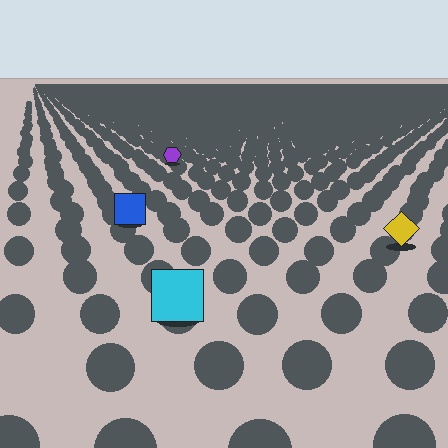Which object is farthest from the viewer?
The purple hexagon is farthest from the viewer. It appears smaller and the ground texture around it is denser.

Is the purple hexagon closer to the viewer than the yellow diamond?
No. The yellow diamond is closer — you can tell from the texture gradient: the ground texture is coarser near it.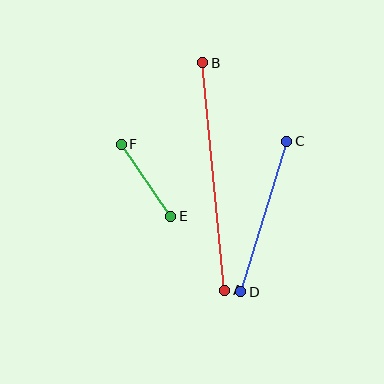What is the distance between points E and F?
The distance is approximately 88 pixels.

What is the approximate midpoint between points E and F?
The midpoint is at approximately (146, 180) pixels.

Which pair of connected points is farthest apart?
Points A and B are farthest apart.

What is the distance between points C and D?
The distance is approximately 157 pixels.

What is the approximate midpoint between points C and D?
The midpoint is at approximately (264, 216) pixels.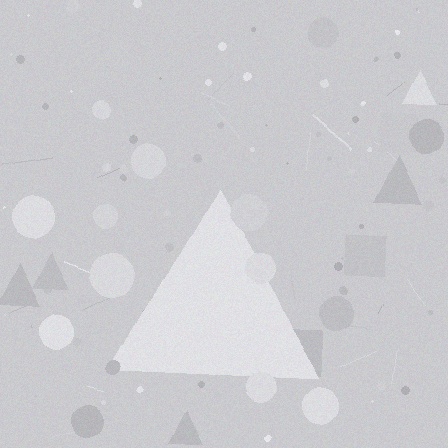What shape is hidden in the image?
A triangle is hidden in the image.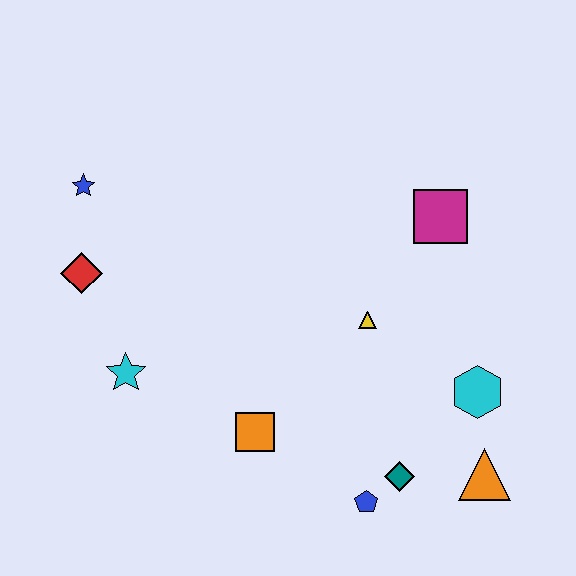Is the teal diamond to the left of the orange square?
No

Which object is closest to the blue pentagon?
The teal diamond is closest to the blue pentagon.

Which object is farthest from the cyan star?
The orange triangle is farthest from the cyan star.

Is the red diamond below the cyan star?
No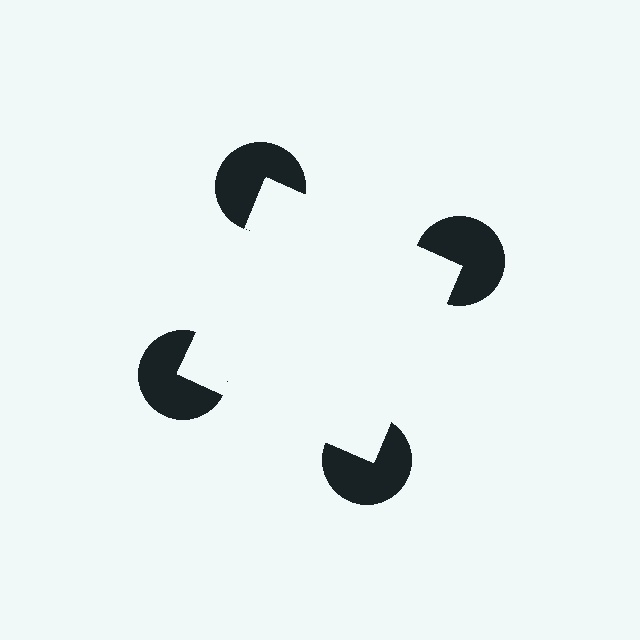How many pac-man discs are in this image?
There are 4 — one at each vertex of the illusory square.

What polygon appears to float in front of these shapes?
An illusory square — its edges are inferred from the aligned wedge cuts in the pac-man discs, not physically drawn.